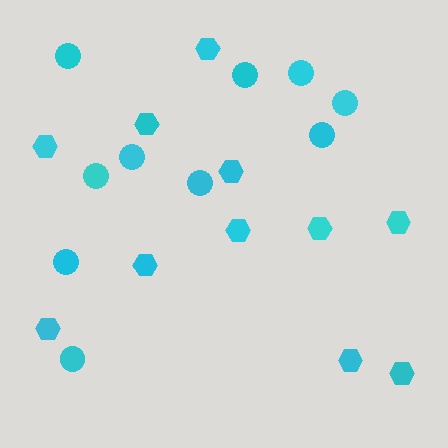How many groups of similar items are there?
There are 2 groups: one group of circles (10) and one group of hexagons (11).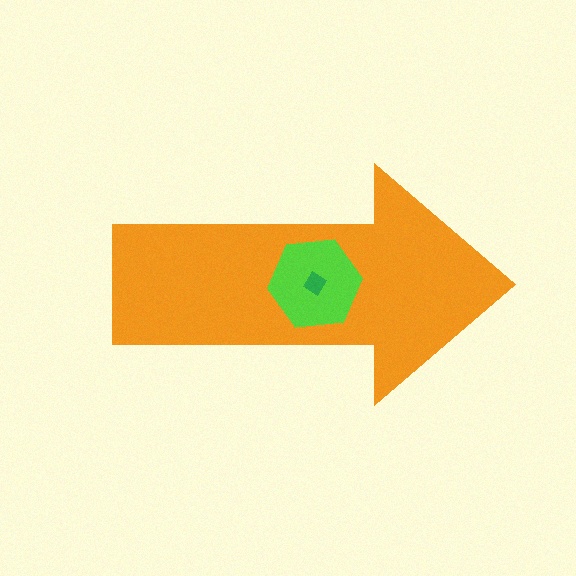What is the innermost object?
The green diamond.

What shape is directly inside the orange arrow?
The lime hexagon.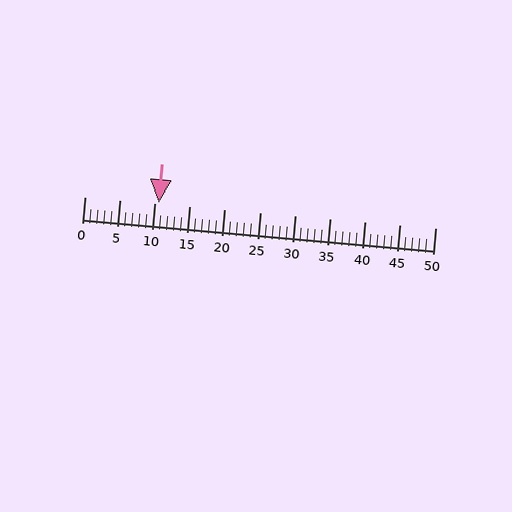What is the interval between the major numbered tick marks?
The major tick marks are spaced 5 units apart.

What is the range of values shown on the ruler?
The ruler shows values from 0 to 50.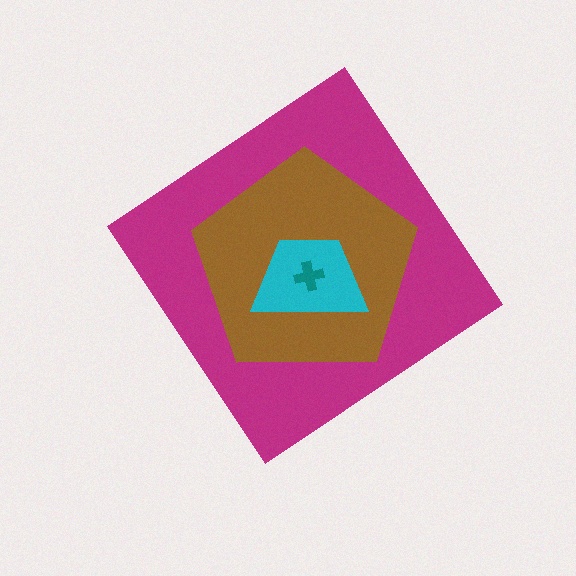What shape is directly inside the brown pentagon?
The cyan trapezoid.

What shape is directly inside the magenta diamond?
The brown pentagon.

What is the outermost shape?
The magenta diamond.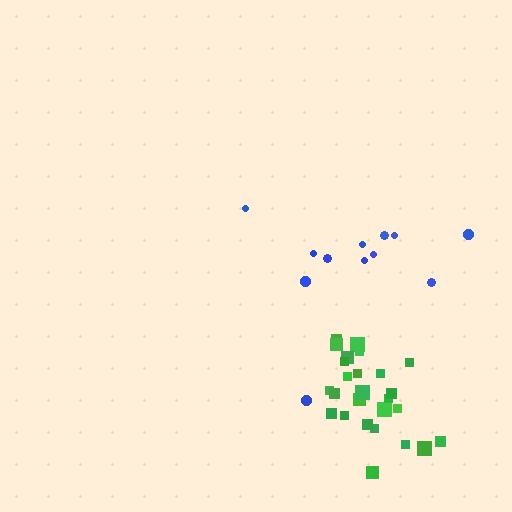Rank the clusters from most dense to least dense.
green, blue.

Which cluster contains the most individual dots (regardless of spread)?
Green (26).